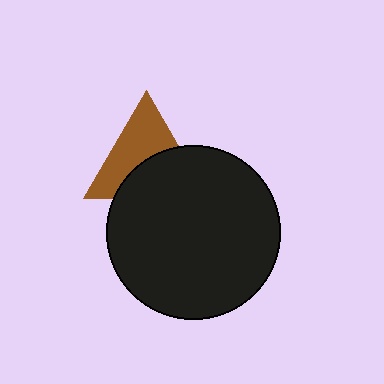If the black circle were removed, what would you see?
You would see the complete brown triangle.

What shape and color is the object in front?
The object in front is a black circle.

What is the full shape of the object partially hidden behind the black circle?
The partially hidden object is a brown triangle.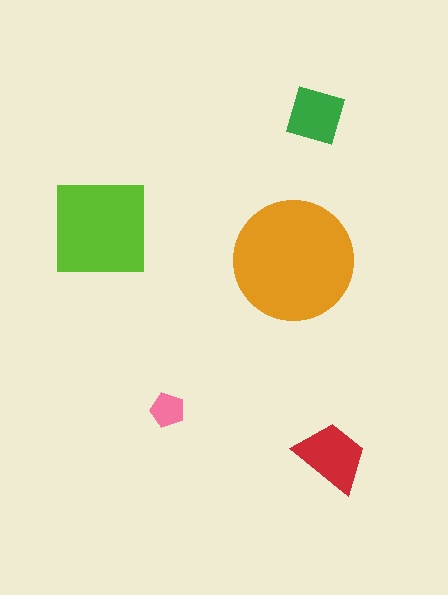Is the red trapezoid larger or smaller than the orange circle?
Smaller.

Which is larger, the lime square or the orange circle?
The orange circle.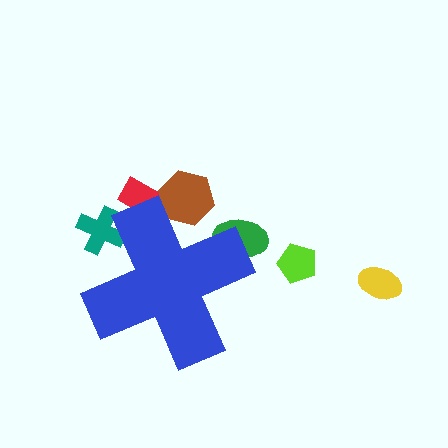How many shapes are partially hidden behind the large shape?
4 shapes are partially hidden.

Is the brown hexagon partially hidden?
Yes, the brown hexagon is partially hidden behind the blue cross.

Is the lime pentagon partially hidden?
No, the lime pentagon is fully visible.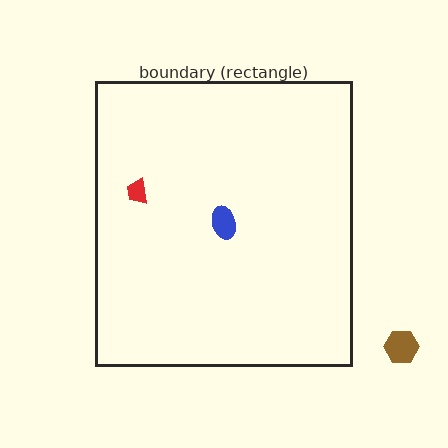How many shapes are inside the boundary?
2 inside, 1 outside.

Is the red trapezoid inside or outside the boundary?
Inside.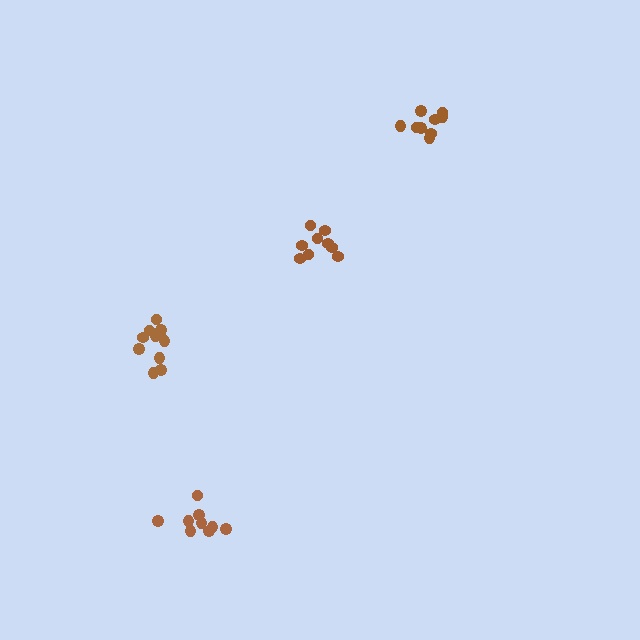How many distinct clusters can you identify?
There are 4 distinct clusters.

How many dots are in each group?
Group 1: 9 dots, Group 2: 9 dots, Group 3: 11 dots, Group 4: 9 dots (38 total).